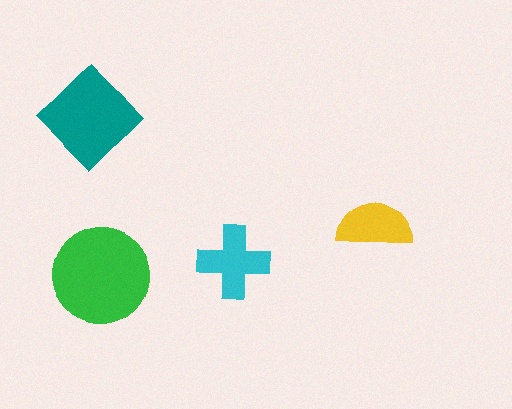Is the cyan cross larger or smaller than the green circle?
Smaller.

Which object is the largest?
The green circle.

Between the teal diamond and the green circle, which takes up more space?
The green circle.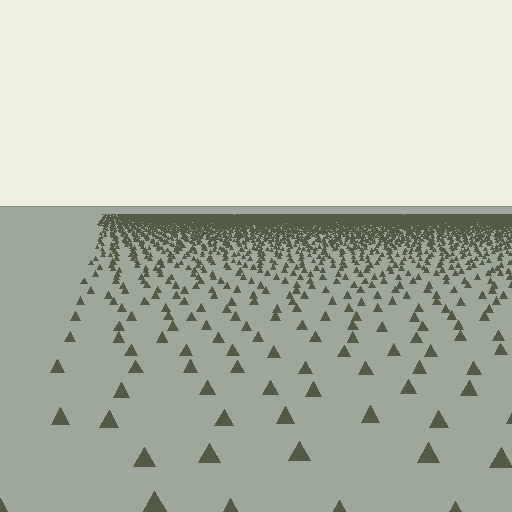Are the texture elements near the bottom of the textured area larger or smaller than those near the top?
Larger. Near the bottom, elements are closer to the viewer and appear at a bigger on-screen size.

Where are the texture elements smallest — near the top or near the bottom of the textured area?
Near the top.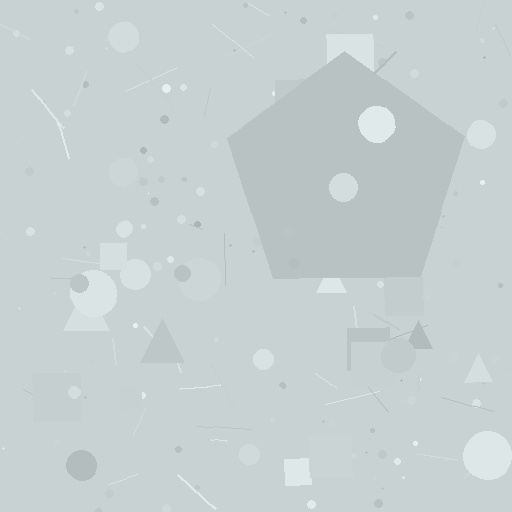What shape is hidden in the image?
A pentagon is hidden in the image.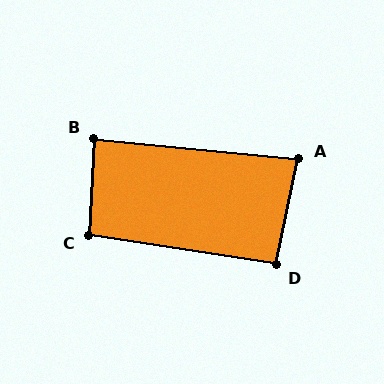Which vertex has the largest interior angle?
C, at approximately 96 degrees.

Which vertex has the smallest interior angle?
A, at approximately 84 degrees.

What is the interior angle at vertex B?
Approximately 87 degrees (approximately right).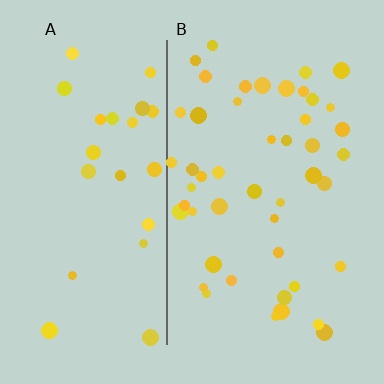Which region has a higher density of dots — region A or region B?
B (the right).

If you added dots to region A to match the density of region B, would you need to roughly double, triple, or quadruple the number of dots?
Approximately double.